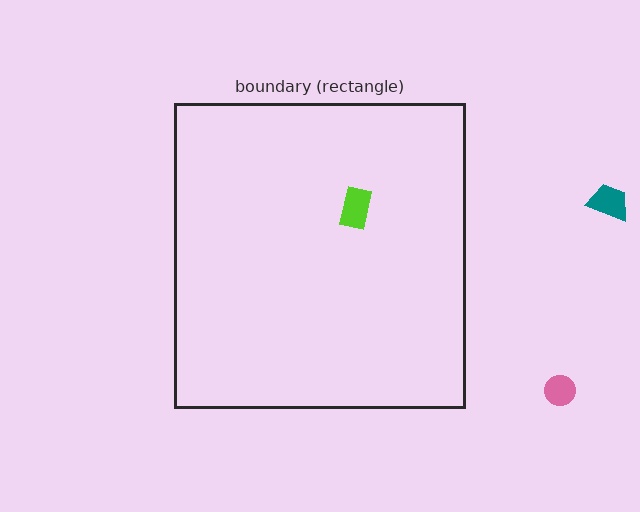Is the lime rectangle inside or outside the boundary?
Inside.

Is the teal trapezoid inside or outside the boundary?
Outside.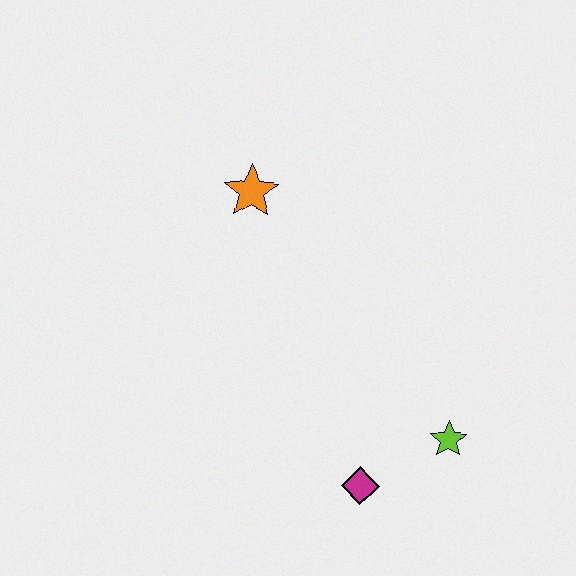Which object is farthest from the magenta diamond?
The orange star is farthest from the magenta diamond.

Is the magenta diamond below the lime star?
Yes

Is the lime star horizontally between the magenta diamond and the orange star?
No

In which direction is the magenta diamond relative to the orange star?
The magenta diamond is below the orange star.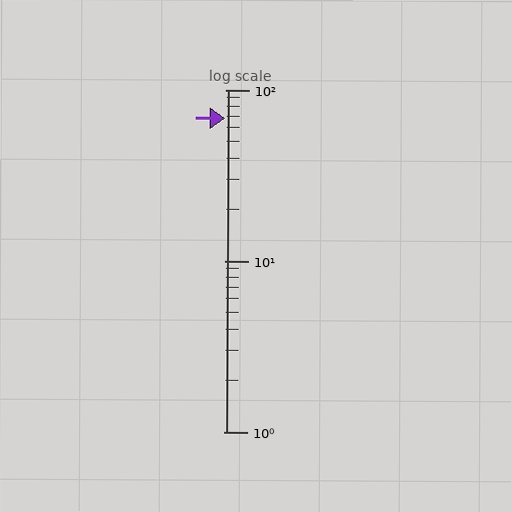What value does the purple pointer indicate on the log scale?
The pointer indicates approximately 68.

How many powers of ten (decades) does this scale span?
The scale spans 2 decades, from 1 to 100.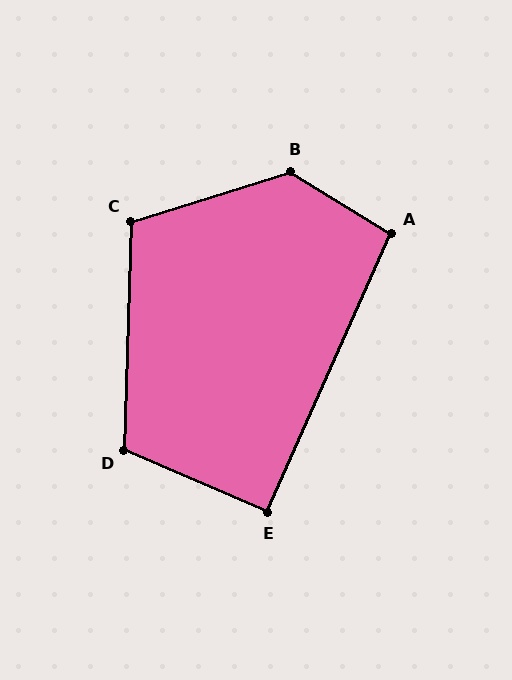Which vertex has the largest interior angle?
B, at approximately 131 degrees.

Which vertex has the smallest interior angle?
E, at approximately 91 degrees.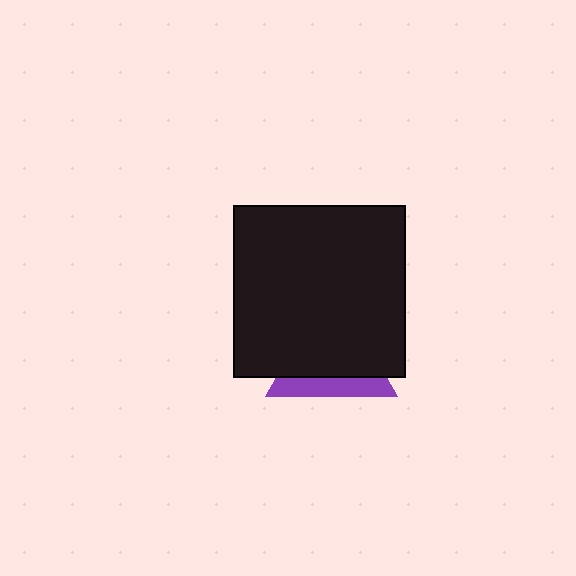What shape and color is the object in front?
The object in front is a black square.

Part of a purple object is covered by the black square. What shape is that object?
It is a triangle.